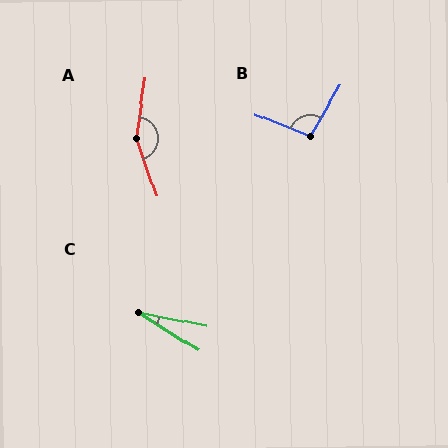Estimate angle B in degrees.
Approximately 98 degrees.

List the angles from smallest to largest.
C (21°), B (98°), A (153°).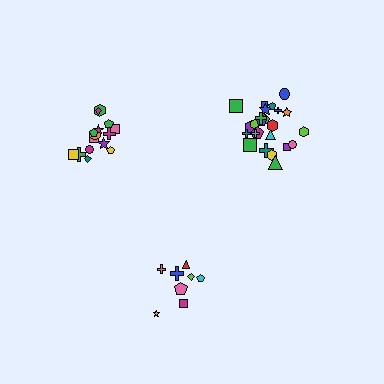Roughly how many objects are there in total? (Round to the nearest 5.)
Roughly 50 objects in total.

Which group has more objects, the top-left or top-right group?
The top-right group.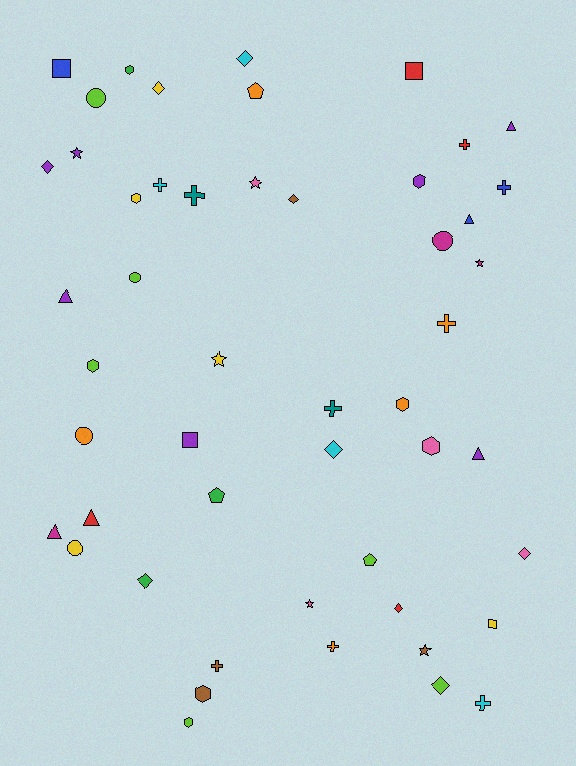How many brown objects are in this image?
There are 4 brown objects.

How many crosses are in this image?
There are 9 crosses.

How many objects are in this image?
There are 50 objects.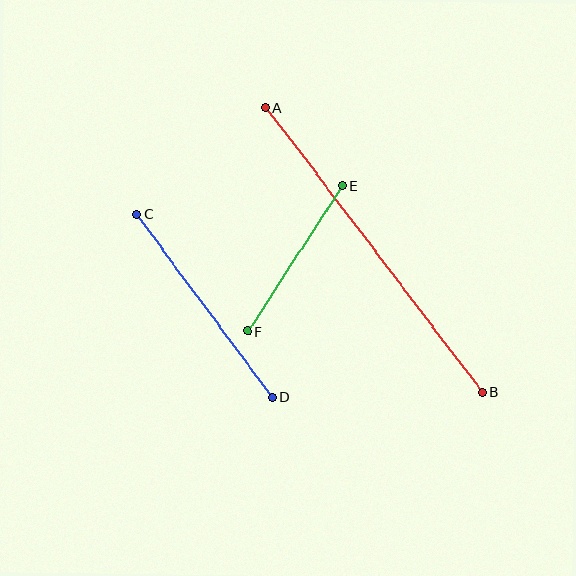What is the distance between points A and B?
The distance is approximately 357 pixels.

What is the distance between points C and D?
The distance is approximately 228 pixels.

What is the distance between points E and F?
The distance is approximately 174 pixels.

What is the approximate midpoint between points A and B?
The midpoint is at approximately (374, 250) pixels.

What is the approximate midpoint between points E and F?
The midpoint is at approximately (295, 258) pixels.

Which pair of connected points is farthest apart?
Points A and B are farthest apart.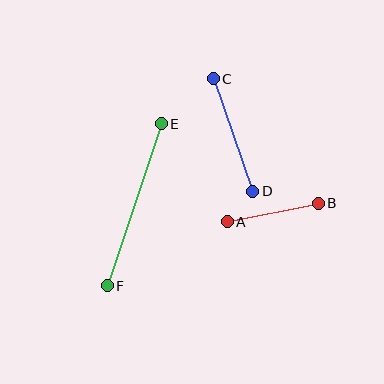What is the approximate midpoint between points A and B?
The midpoint is at approximately (273, 212) pixels.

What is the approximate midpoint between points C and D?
The midpoint is at approximately (233, 135) pixels.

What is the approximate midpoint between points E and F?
The midpoint is at approximately (134, 205) pixels.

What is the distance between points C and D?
The distance is approximately 119 pixels.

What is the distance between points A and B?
The distance is approximately 92 pixels.